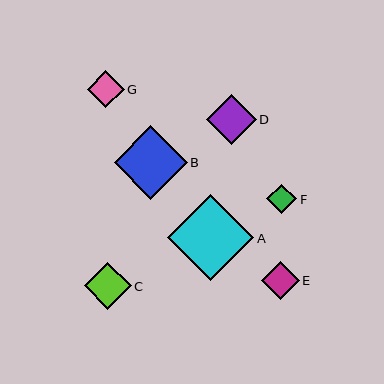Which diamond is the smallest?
Diamond F is the smallest with a size of approximately 30 pixels.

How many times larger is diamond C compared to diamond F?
Diamond C is approximately 1.6 times the size of diamond F.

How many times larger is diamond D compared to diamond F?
Diamond D is approximately 1.7 times the size of diamond F.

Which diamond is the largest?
Diamond A is the largest with a size of approximately 86 pixels.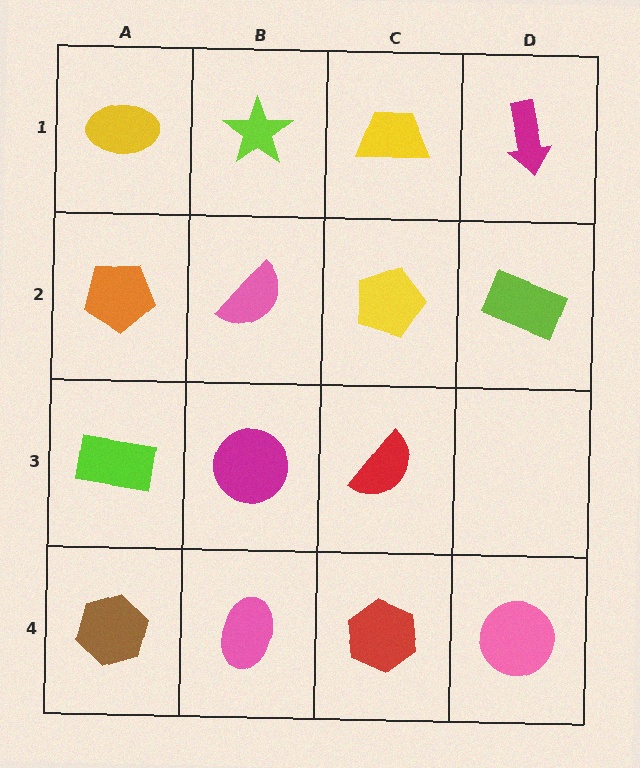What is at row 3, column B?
A magenta circle.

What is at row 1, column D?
A magenta arrow.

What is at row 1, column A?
A yellow ellipse.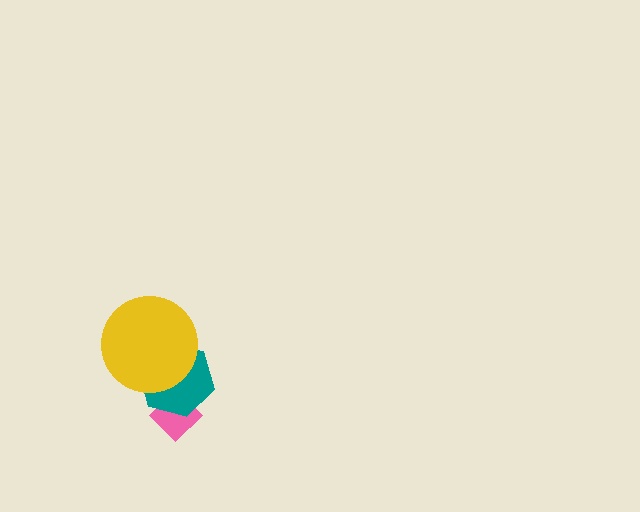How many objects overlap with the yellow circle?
1 object overlaps with the yellow circle.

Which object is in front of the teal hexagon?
The yellow circle is in front of the teal hexagon.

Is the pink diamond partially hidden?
Yes, it is partially covered by another shape.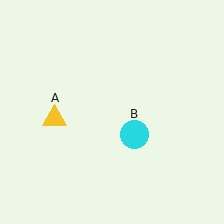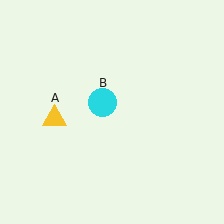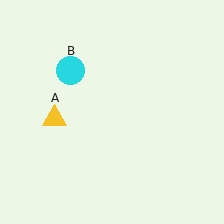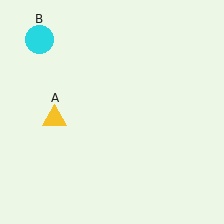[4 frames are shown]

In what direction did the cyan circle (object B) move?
The cyan circle (object B) moved up and to the left.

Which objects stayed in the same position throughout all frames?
Yellow triangle (object A) remained stationary.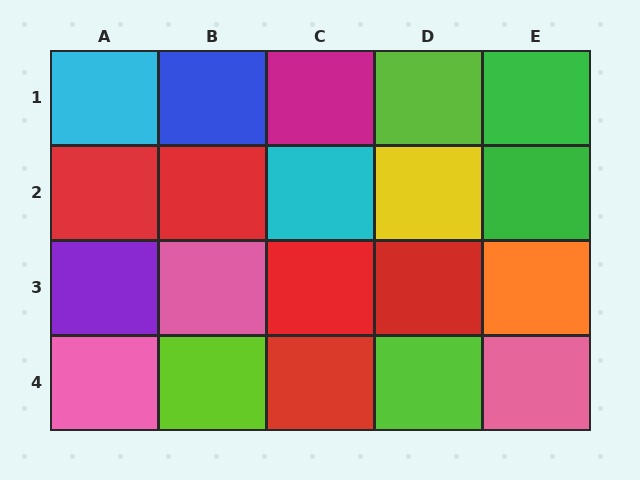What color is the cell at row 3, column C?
Red.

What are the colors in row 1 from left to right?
Cyan, blue, magenta, lime, green.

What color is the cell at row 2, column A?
Red.